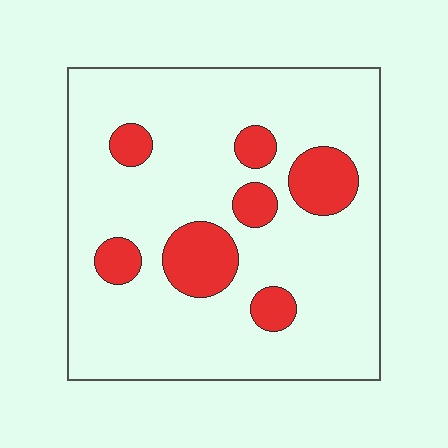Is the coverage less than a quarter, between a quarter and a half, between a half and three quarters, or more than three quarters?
Less than a quarter.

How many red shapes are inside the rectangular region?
7.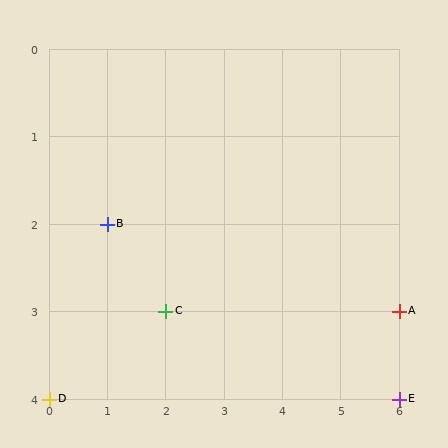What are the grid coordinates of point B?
Point B is at grid coordinates (1, 2).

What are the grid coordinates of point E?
Point E is at grid coordinates (6, 4).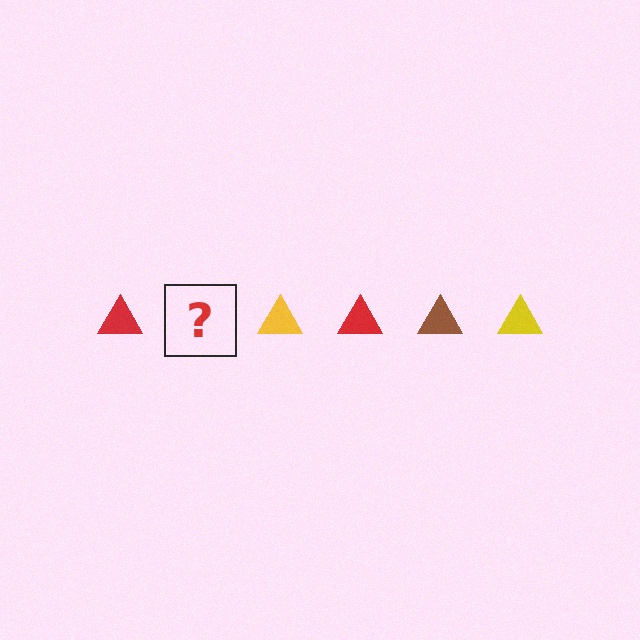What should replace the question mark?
The question mark should be replaced with a brown triangle.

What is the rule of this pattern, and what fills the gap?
The rule is that the pattern cycles through red, brown, yellow triangles. The gap should be filled with a brown triangle.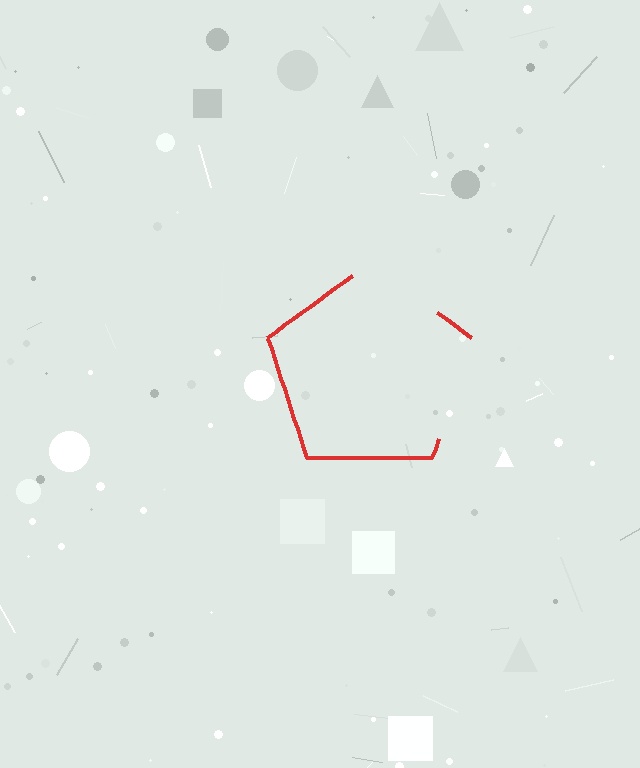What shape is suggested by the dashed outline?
The dashed outline suggests a pentagon.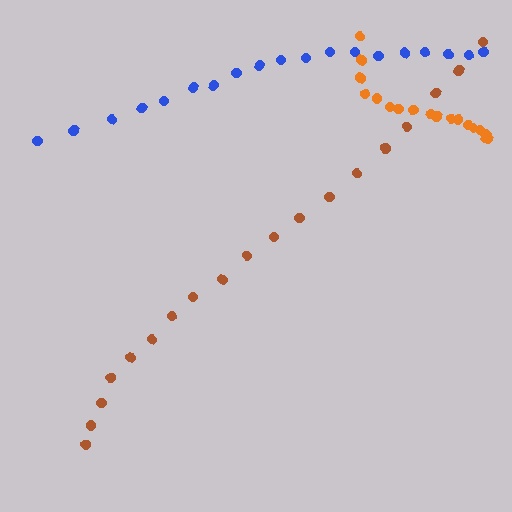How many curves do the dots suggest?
There are 3 distinct paths.